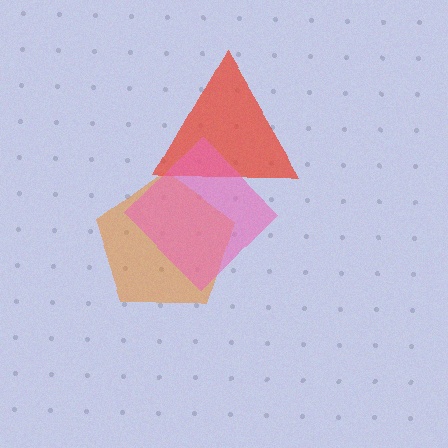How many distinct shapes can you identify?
There are 3 distinct shapes: an orange pentagon, a red triangle, a pink diamond.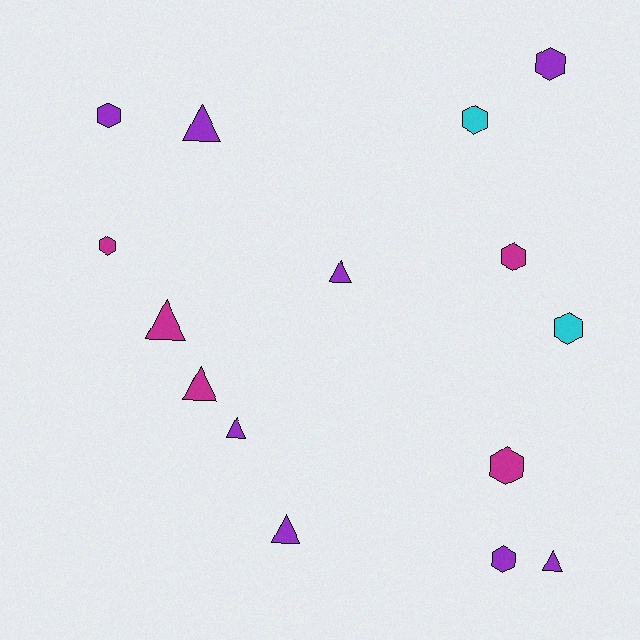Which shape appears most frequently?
Hexagon, with 8 objects.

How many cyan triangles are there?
There are no cyan triangles.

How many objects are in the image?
There are 15 objects.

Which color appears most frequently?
Purple, with 8 objects.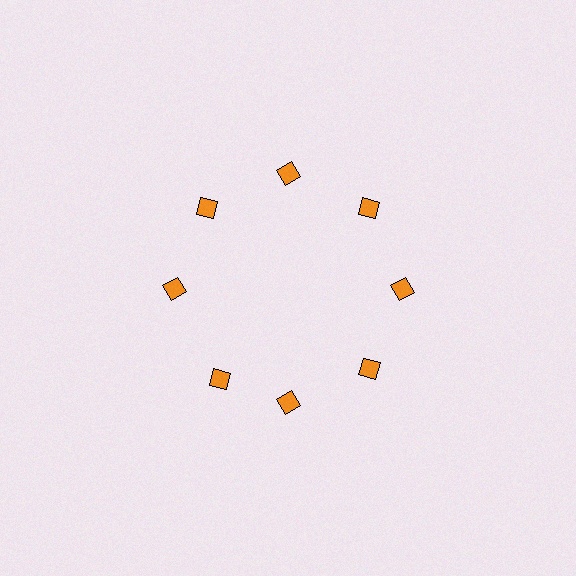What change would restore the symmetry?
The symmetry would be restored by rotating it back into even spacing with its neighbors so that all 8 diamonds sit at equal angles and equal distance from the center.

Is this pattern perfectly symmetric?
No. The 8 orange diamonds are arranged in a ring, but one element near the 8 o'clock position is rotated out of alignment along the ring, breaking the 8-fold rotational symmetry.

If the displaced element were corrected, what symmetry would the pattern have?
It would have 8-fold rotational symmetry — the pattern would map onto itself every 45 degrees.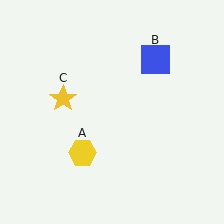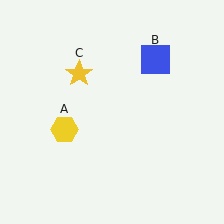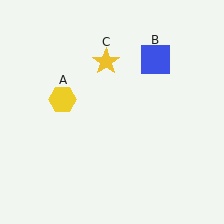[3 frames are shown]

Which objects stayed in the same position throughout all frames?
Blue square (object B) remained stationary.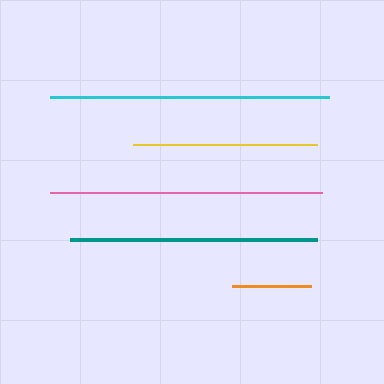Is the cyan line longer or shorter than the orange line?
The cyan line is longer than the orange line.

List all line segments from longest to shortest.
From longest to shortest: cyan, pink, teal, yellow, orange.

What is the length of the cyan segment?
The cyan segment is approximately 279 pixels long.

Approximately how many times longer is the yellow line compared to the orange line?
The yellow line is approximately 2.3 times the length of the orange line.